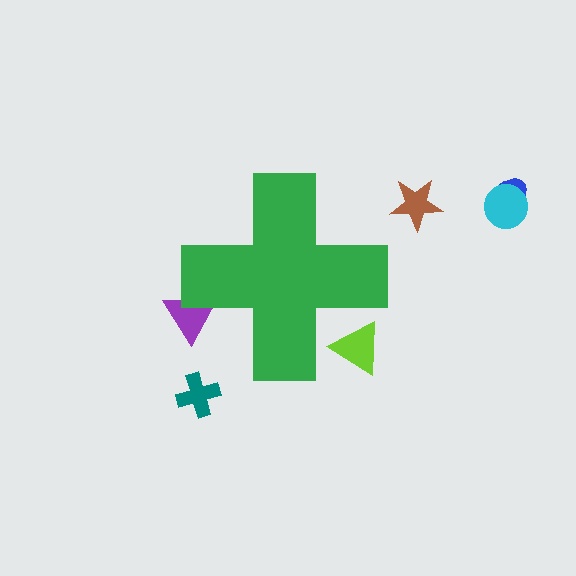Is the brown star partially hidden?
No, the brown star is fully visible.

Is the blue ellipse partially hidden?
No, the blue ellipse is fully visible.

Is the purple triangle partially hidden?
Yes, the purple triangle is partially hidden behind the green cross.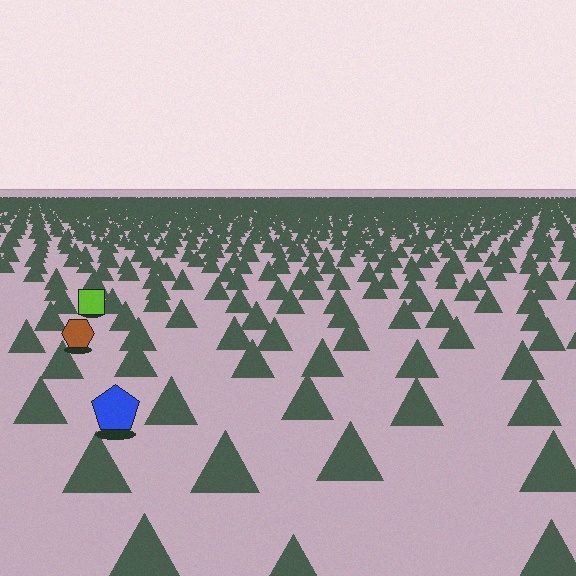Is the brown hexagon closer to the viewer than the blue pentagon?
No. The blue pentagon is closer — you can tell from the texture gradient: the ground texture is coarser near it.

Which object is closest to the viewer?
The blue pentagon is closest. The texture marks near it are larger and more spread out.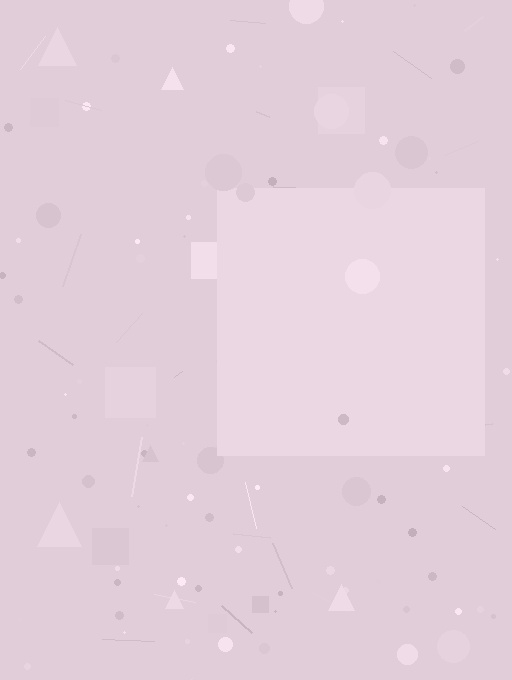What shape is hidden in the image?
A square is hidden in the image.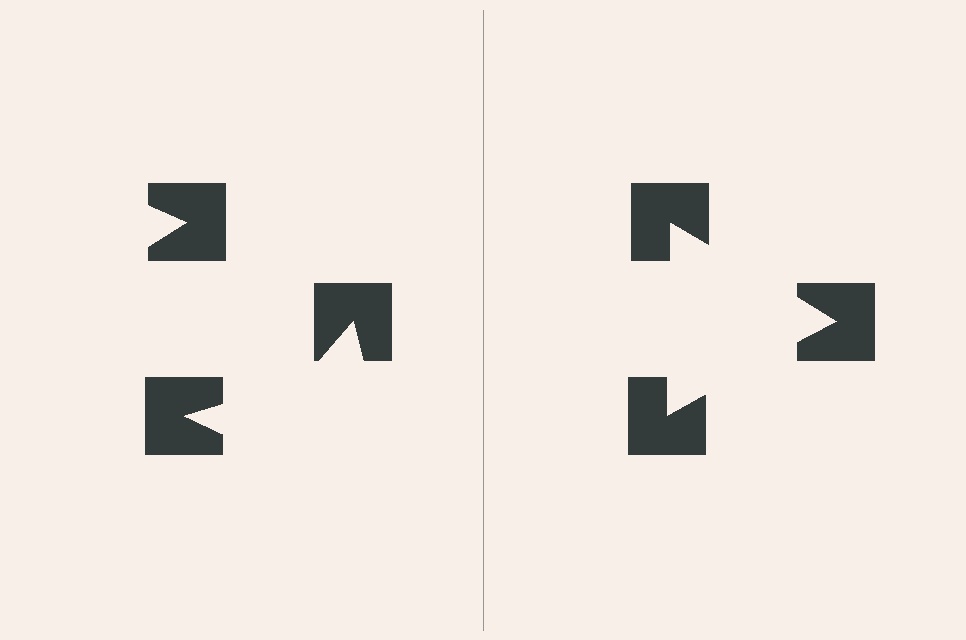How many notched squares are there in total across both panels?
6 — 3 on each side.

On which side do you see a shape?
An illusory triangle appears on the right side. On the left side the wedge cuts are rotated, so no coherent shape forms.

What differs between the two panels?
The notched squares are positioned identically on both sides; only the wedge orientations differ. On the right they align to a triangle; on the left they are misaligned.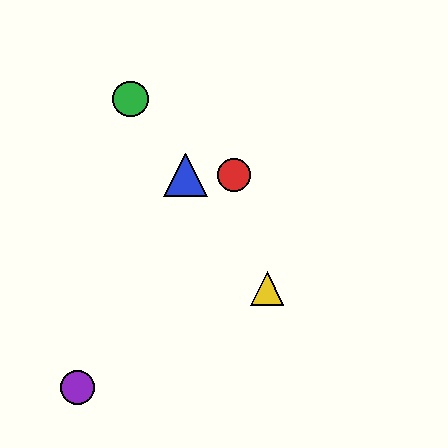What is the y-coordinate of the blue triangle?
The blue triangle is at y≈175.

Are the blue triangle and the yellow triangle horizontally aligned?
No, the blue triangle is at y≈175 and the yellow triangle is at y≈289.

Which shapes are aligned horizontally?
The red circle, the blue triangle are aligned horizontally.